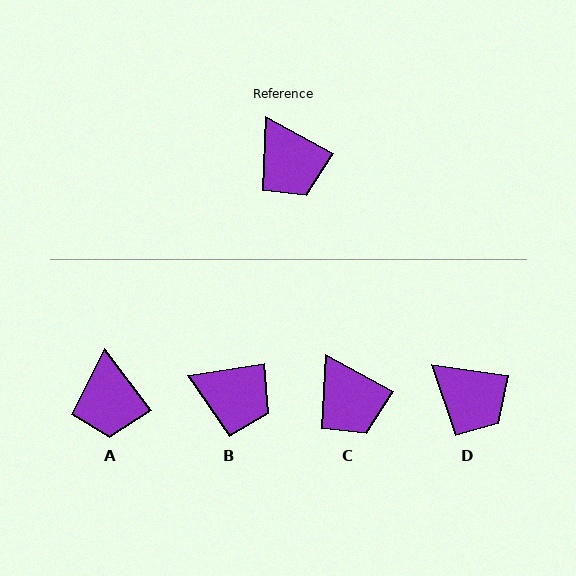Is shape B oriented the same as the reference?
No, it is off by about 38 degrees.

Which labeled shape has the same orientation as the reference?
C.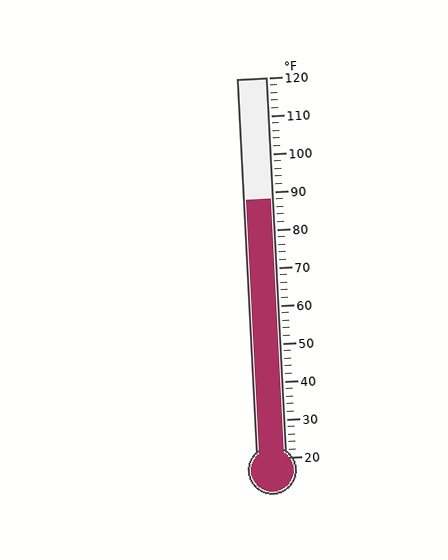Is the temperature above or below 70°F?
The temperature is above 70°F.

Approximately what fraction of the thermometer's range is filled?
The thermometer is filled to approximately 70% of its range.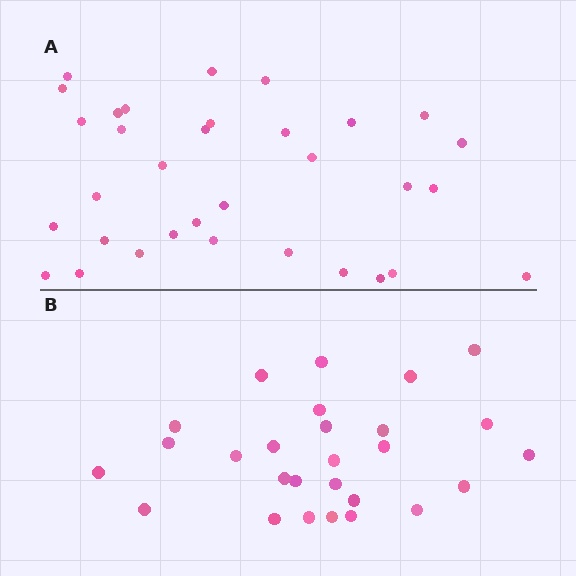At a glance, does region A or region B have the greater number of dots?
Region A (the top region) has more dots.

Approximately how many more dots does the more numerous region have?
Region A has about 6 more dots than region B.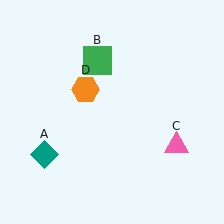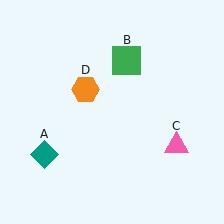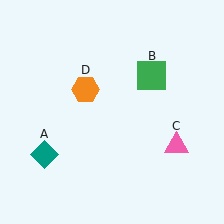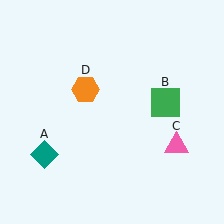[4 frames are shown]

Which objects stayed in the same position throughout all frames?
Teal diamond (object A) and pink triangle (object C) and orange hexagon (object D) remained stationary.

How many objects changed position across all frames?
1 object changed position: green square (object B).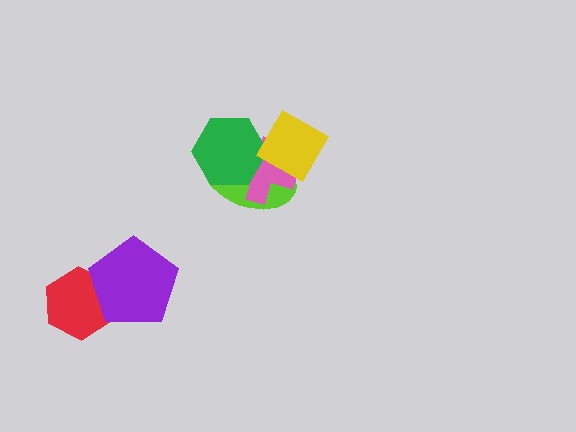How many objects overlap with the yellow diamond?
3 objects overlap with the yellow diamond.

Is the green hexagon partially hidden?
Yes, it is partially covered by another shape.